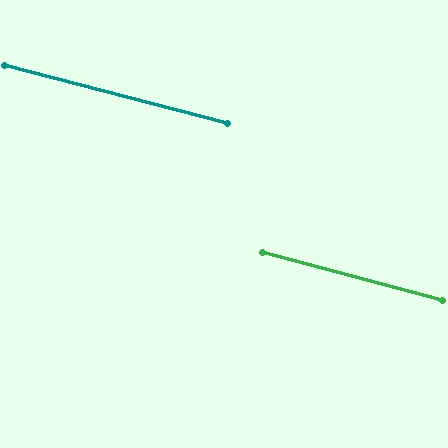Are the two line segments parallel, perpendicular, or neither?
Parallel — their directions differ by only 0.3°.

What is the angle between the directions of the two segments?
Approximately 0 degrees.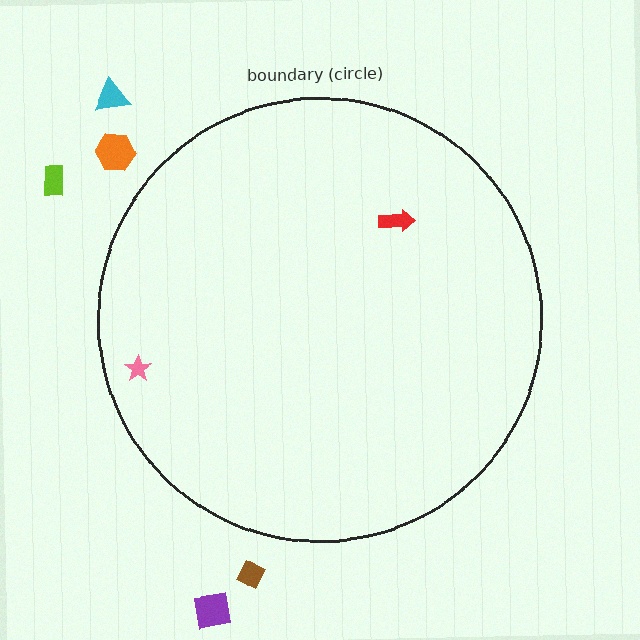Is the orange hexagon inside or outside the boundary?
Outside.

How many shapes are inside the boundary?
2 inside, 5 outside.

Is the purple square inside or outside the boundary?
Outside.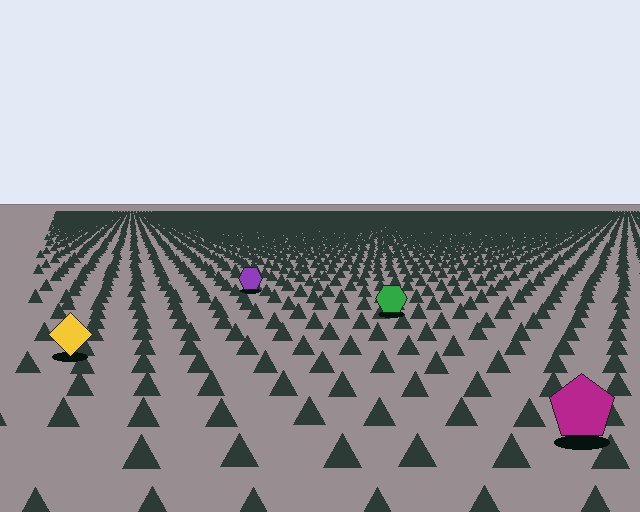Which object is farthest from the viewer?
The purple hexagon is farthest from the viewer. It appears smaller and the ground texture around it is denser.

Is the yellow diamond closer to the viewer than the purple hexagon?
Yes. The yellow diamond is closer — you can tell from the texture gradient: the ground texture is coarser near it.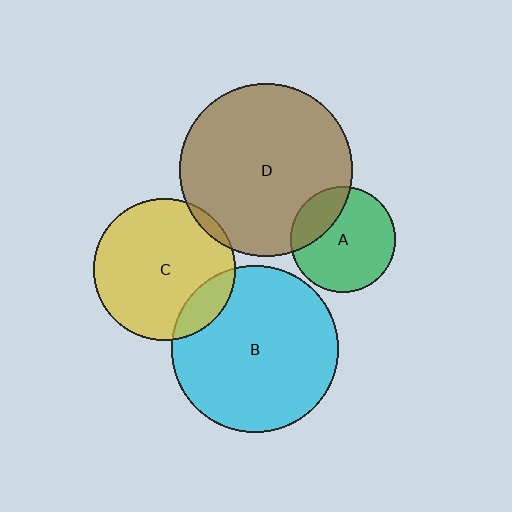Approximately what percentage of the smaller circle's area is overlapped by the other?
Approximately 15%.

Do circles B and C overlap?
Yes.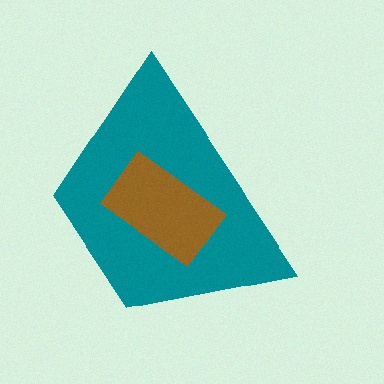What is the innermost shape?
The brown rectangle.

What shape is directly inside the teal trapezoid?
The brown rectangle.